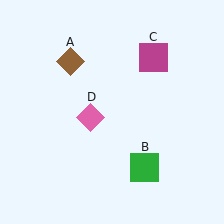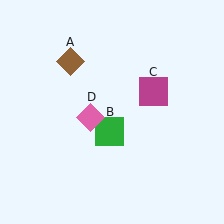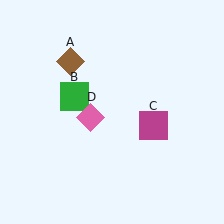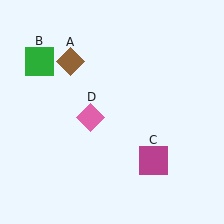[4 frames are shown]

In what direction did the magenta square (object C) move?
The magenta square (object C) moved down.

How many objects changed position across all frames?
2 objects changed position: green square (object B), magenta square (object C).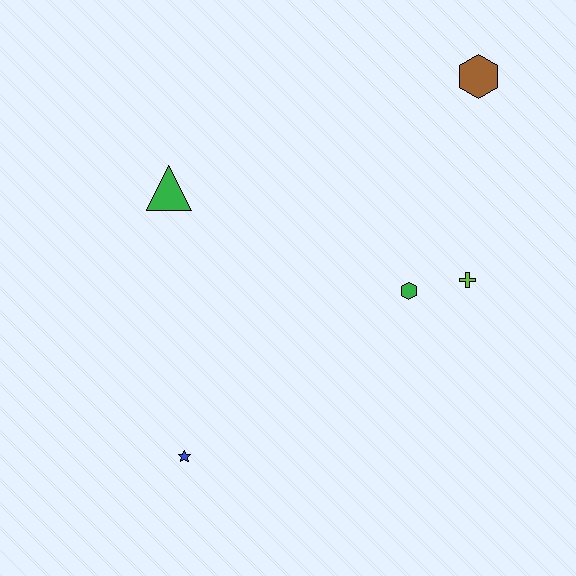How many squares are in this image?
There are no squares.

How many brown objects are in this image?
There is 1 brown object.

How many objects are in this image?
There are 5 objects.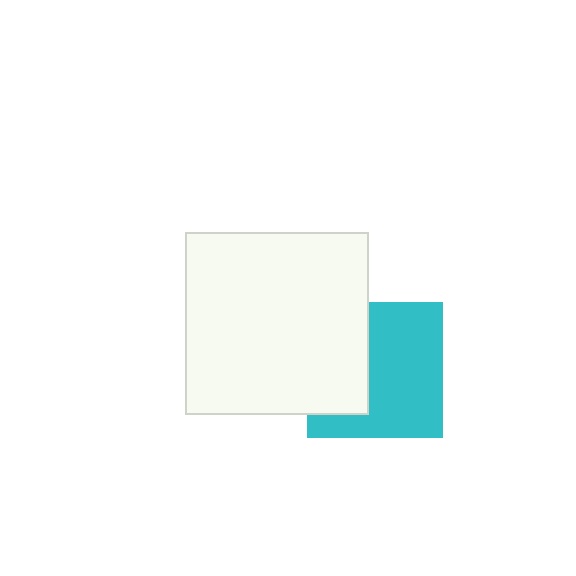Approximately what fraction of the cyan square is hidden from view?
Roughly 38% of the cyan square is hidden behind the white square.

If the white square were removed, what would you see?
You would see the complete cyan square.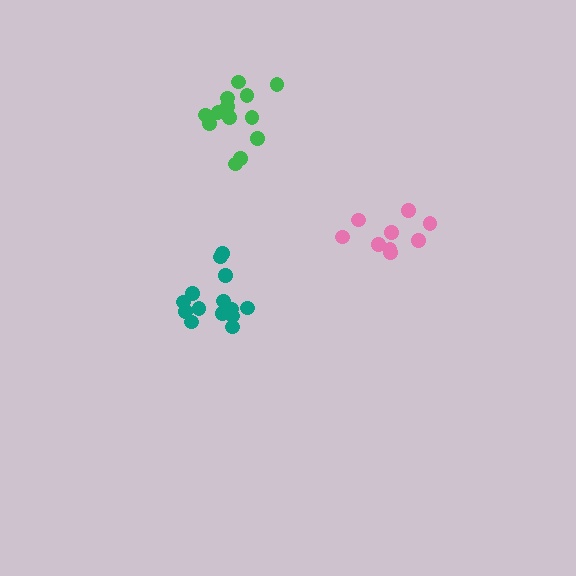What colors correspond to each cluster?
The clusters are colored: teal, green, pink.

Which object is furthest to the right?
The pink cluster is rightmost.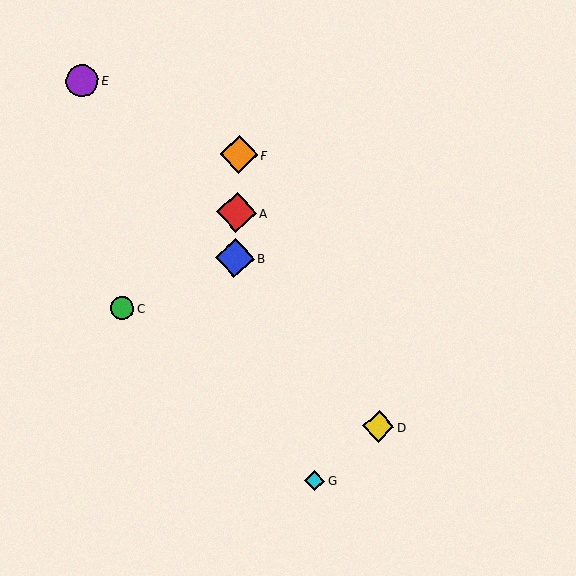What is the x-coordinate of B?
Object B is at x≈235.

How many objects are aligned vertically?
3 objects (A, B, F) are aligned vertically.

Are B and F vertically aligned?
Yes, both are at x≈235.